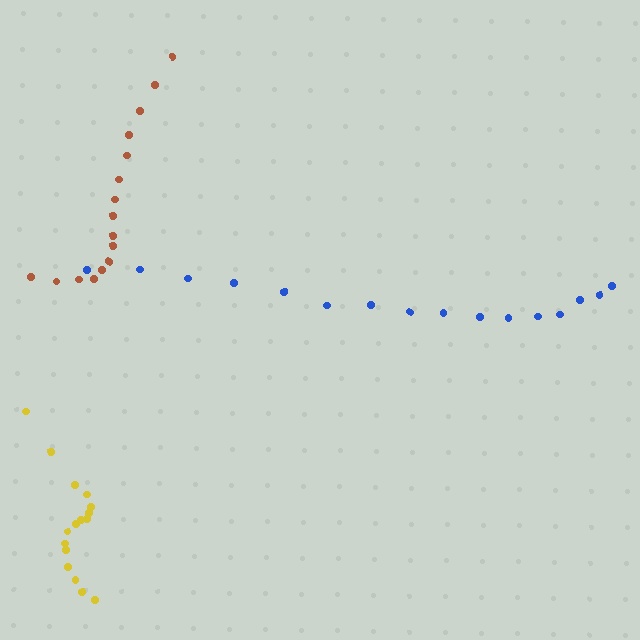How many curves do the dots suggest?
There are 3 distinct paths.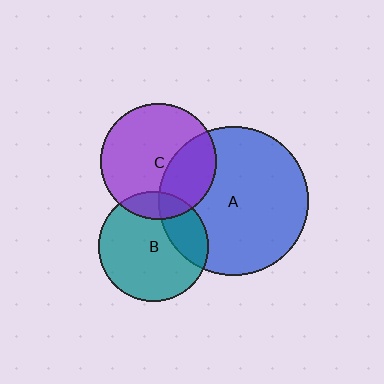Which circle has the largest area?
Circle A (blue).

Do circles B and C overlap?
Yes.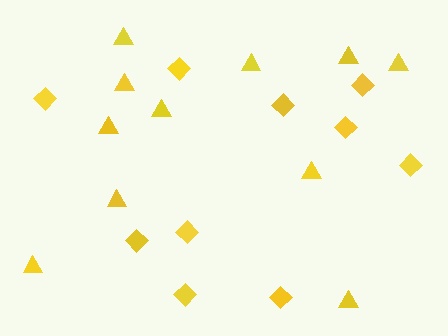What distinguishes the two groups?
There are 2 groups: one group of triangles (11) and one group of diamonds (10).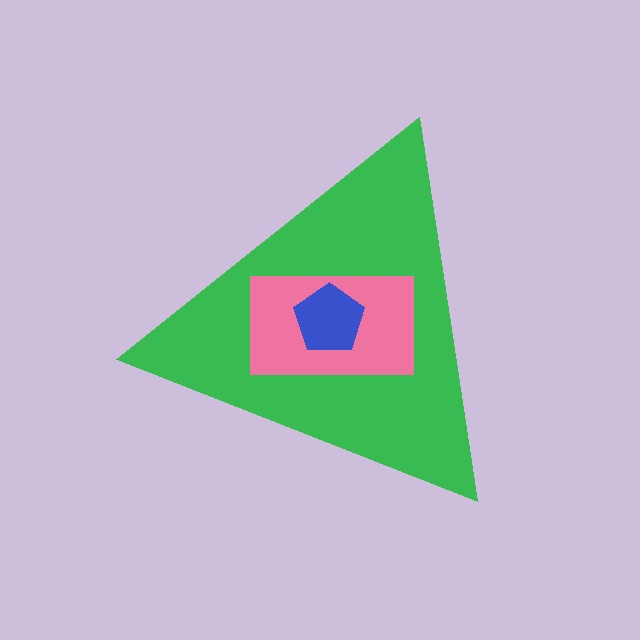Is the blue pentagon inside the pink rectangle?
Yes.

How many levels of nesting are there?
3.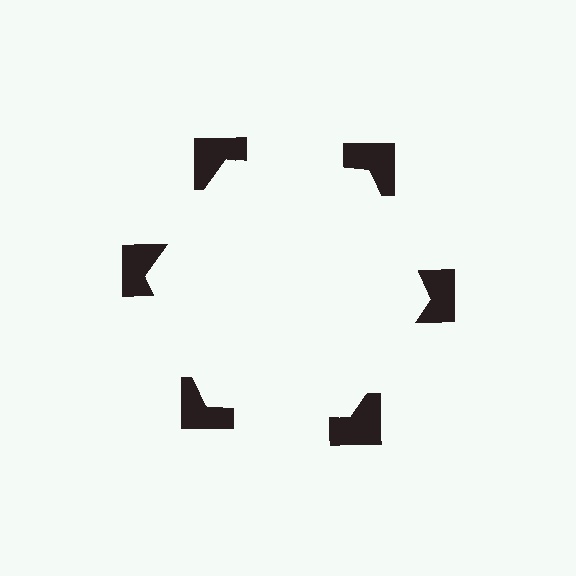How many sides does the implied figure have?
6 sides.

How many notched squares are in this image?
There are 6 — one at each vertex of the illusory hexagon.